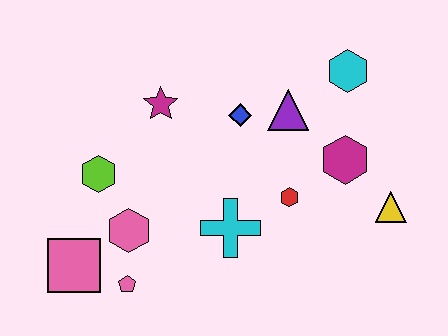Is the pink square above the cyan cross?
No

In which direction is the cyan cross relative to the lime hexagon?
The cyan cross is to the right of the lime hexagon.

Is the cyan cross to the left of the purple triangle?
Yes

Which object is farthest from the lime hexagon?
The yellow triangle is farthest from the lime hexagon.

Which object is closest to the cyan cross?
The red hexagon is closest to the cyan cross.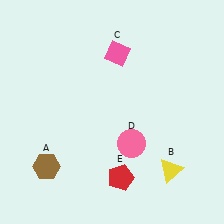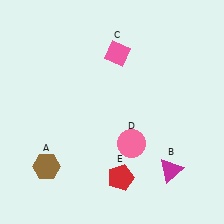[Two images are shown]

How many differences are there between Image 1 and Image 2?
There is 1 difference between the two images.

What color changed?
The triangle (B) changed from yellow in Image 1 to magenta in Image 2.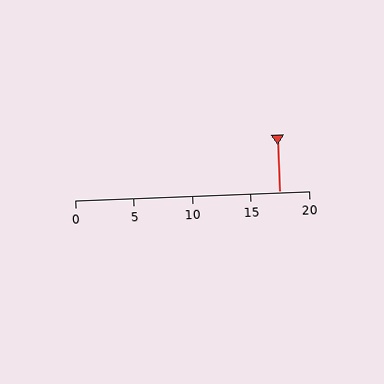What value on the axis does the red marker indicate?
The marker indicates approximately 17.5.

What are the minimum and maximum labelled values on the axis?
The axis runs from 0 to 20.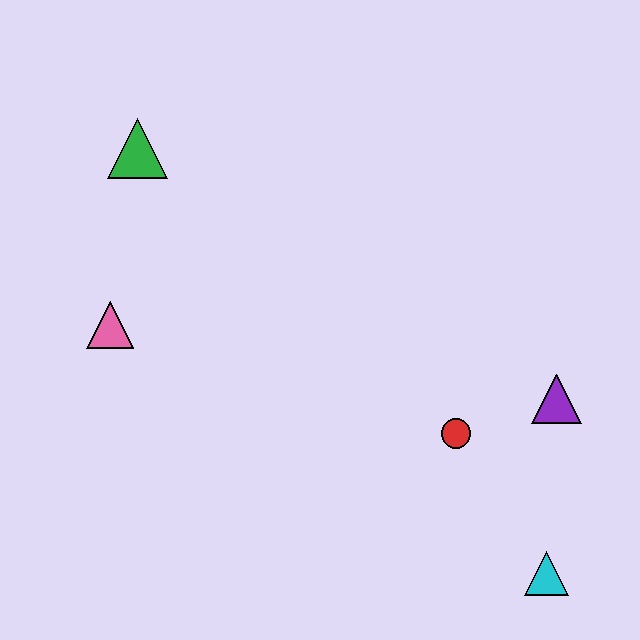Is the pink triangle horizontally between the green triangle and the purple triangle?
No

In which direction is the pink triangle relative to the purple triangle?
The pink triangle is to the left of the purple triangle.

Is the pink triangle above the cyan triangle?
Yes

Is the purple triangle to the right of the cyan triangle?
Yes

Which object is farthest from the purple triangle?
The green triangle is farthest from the purple triangle.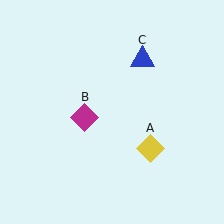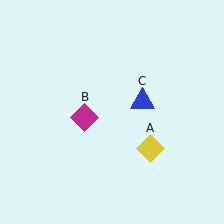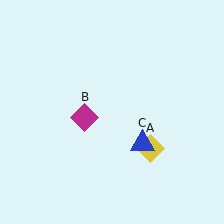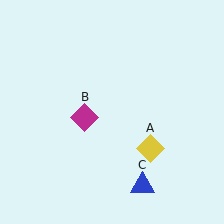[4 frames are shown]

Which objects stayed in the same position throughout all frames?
Yellow diamond (object A) and magenta diamond (object B) remained stationary.